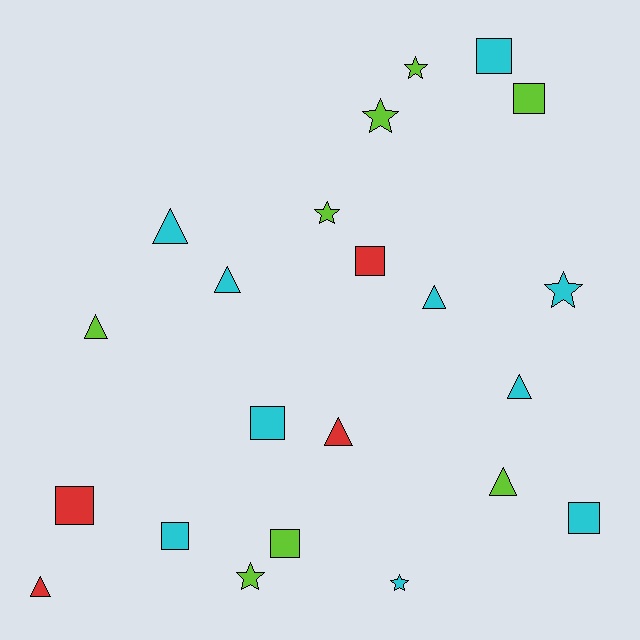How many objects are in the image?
There are 22 objects.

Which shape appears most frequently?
Triangle, with 8 objects.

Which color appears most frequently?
Cyan, with 10 objects.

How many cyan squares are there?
There are 4 cyan squares.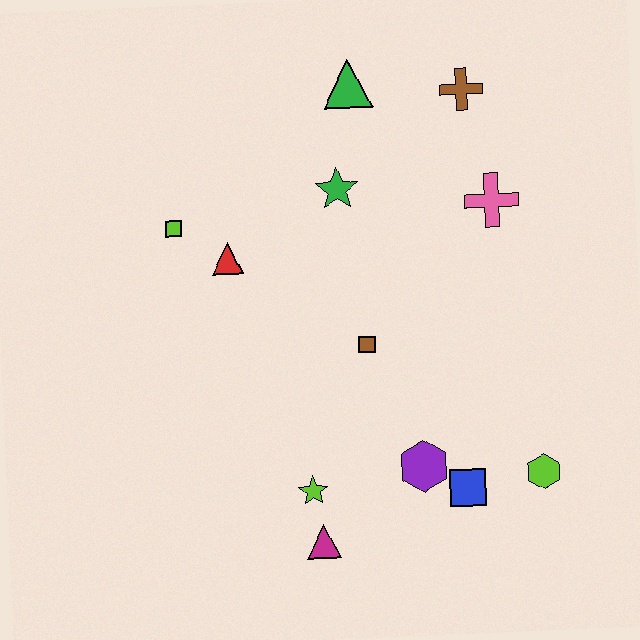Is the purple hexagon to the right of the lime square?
Yes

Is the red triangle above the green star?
No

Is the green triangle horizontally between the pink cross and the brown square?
No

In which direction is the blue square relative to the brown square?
The blue square is below the brown square.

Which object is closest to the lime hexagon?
The blue square is closest to the lime hexagon.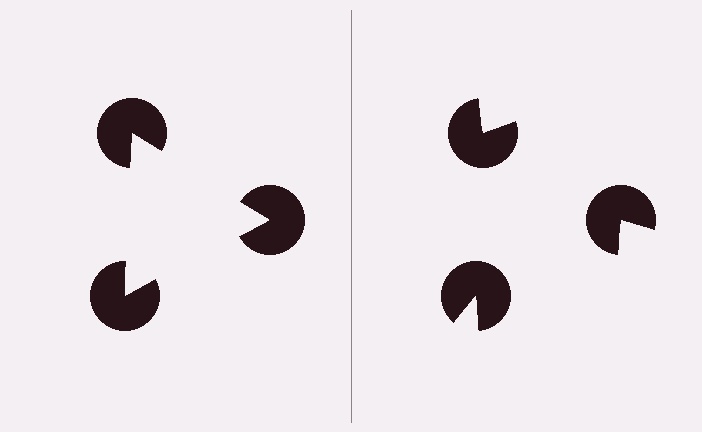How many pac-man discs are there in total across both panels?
6 — 3 on each side.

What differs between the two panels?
The pac-man discs are positioned identically on both sides; only the wedge orientations differ. On the left they align to a triangle; on the right they are misaligned.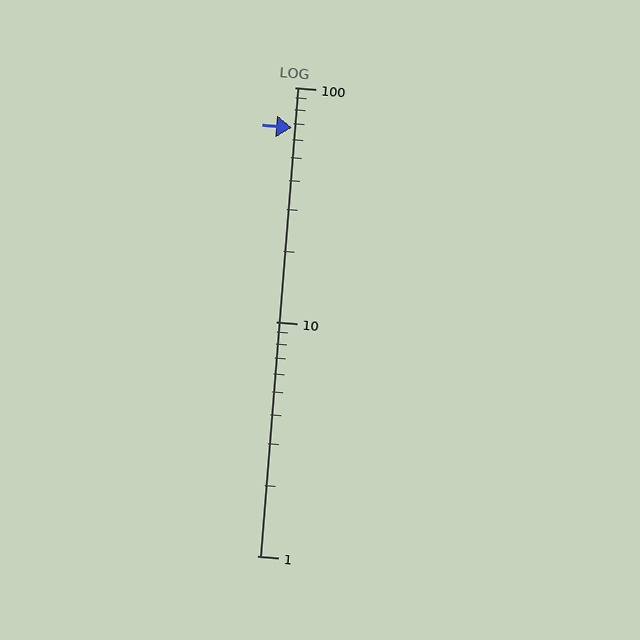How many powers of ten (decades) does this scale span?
The scale spans 2 decades, from 1 to 100.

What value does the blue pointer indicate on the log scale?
The pointer indicates approximately 67.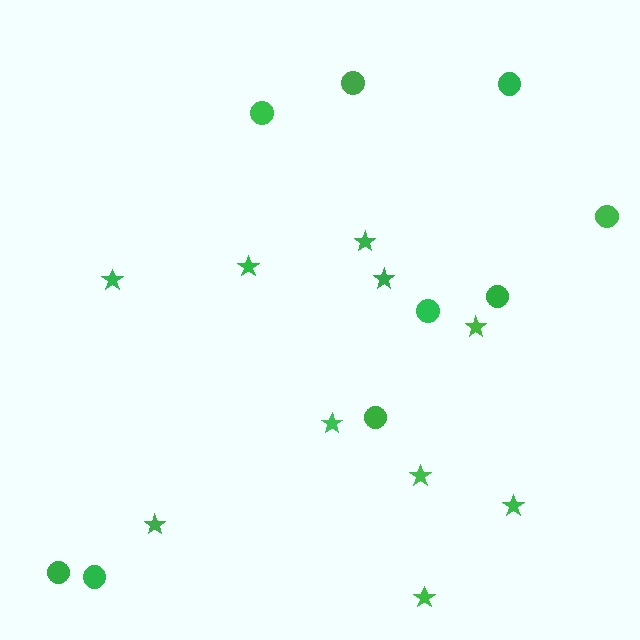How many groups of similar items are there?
There are 2 groups: one group of stars (10) and one group of circles (9).